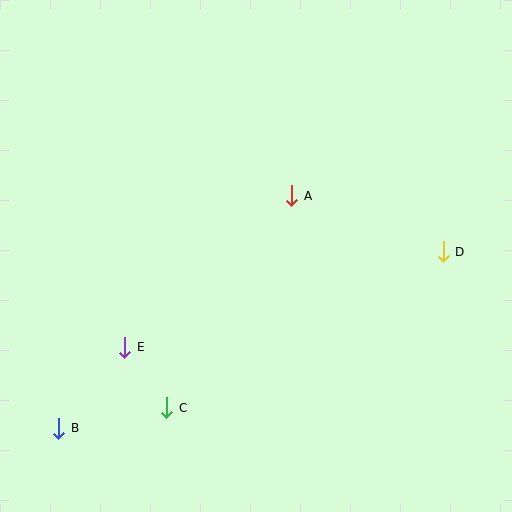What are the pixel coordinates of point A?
Point A is at (292, 196).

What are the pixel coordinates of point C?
Point C is at (167, 408).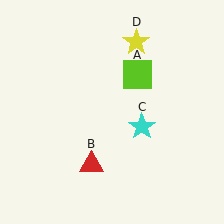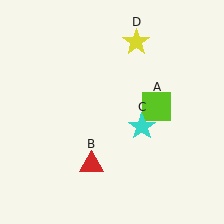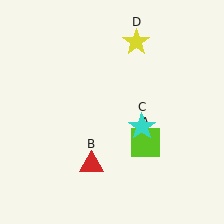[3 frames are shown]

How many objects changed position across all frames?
1 object changed position: lime square (object A).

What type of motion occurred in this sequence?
The lime square (object A) rotated clockwise around the center of the scene.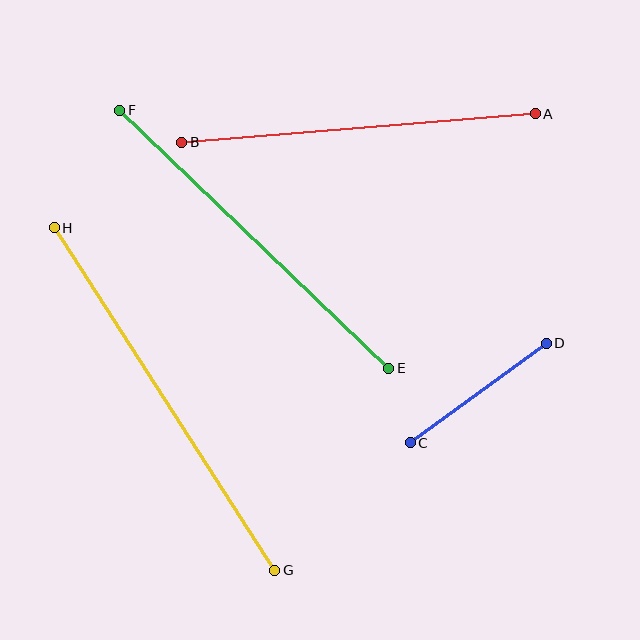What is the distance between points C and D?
The distance is approximately 168 pixels.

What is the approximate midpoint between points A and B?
The midpoint is at approximately (358, 128) pixels.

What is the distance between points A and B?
The distance is approximately 355 pixels.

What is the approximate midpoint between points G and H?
The midpoint is at approximately (165, 399) pixels.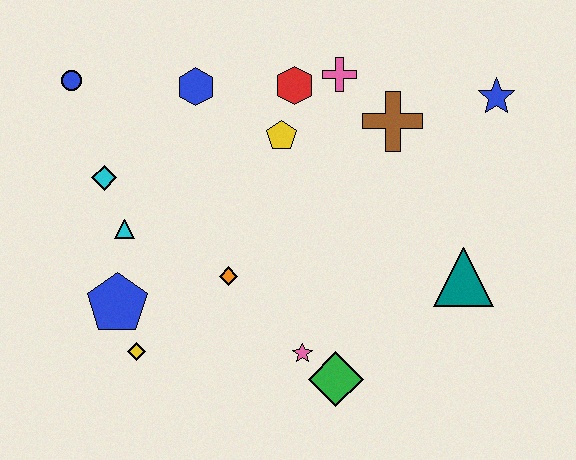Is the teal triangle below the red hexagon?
Yes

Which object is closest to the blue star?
The brown cross is closest to the blue star.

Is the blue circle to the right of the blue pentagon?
No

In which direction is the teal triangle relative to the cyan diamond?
The teal triangle is to the right of the cyan diamond.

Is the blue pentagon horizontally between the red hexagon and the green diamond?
No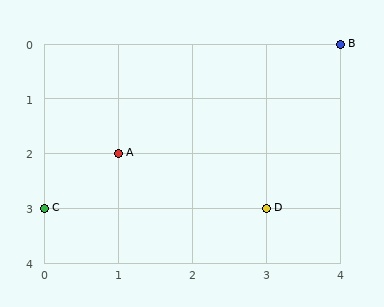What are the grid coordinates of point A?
Point A is at grid coordinates (1, 2).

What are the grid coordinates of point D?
Point D is at grid coordinates (3, 3).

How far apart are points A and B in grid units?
Points A and B are 3 columns and 2 rows apart (about 3.6 grid units diagonally).